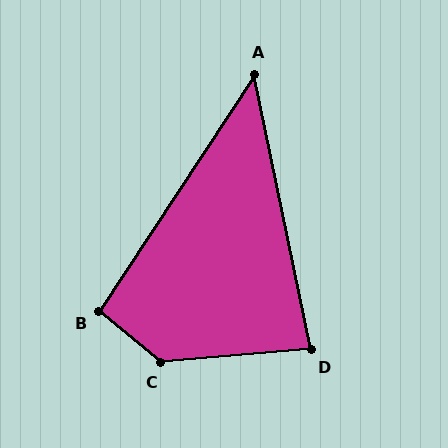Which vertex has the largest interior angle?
C, at approximately 135 degrees.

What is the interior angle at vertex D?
Approximately 83 degrees (acute).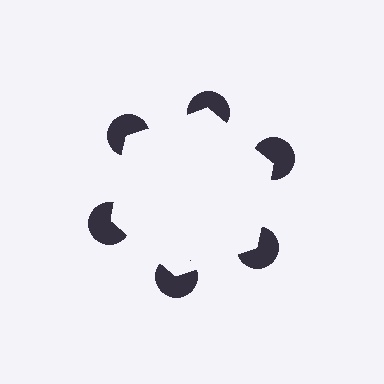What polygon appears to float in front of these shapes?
An illusory hexagon — its edges are inferred from the aligned wedge cuts in the pac-man discs, not physically drawn.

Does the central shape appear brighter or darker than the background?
It typically appears slightly brighter than the background, even though no actual brightness change is drawn.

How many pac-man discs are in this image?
There are 6 — one at each vertex of the illusory hexagon.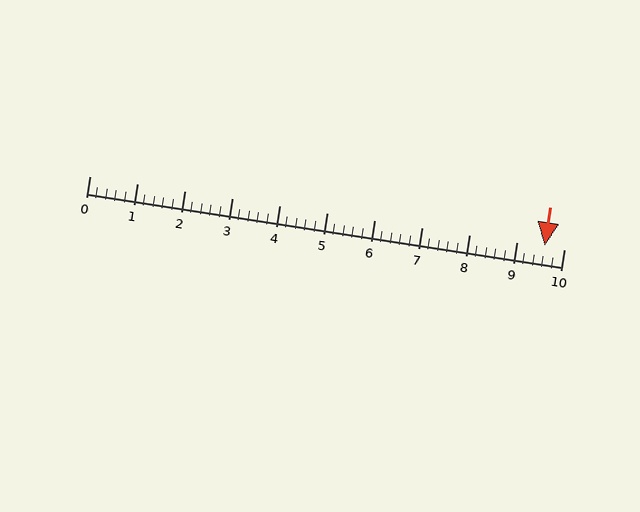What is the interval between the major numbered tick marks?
The major tick marks are spaced 1 units apart.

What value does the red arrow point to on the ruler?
The red arrow points to approximately 9.6.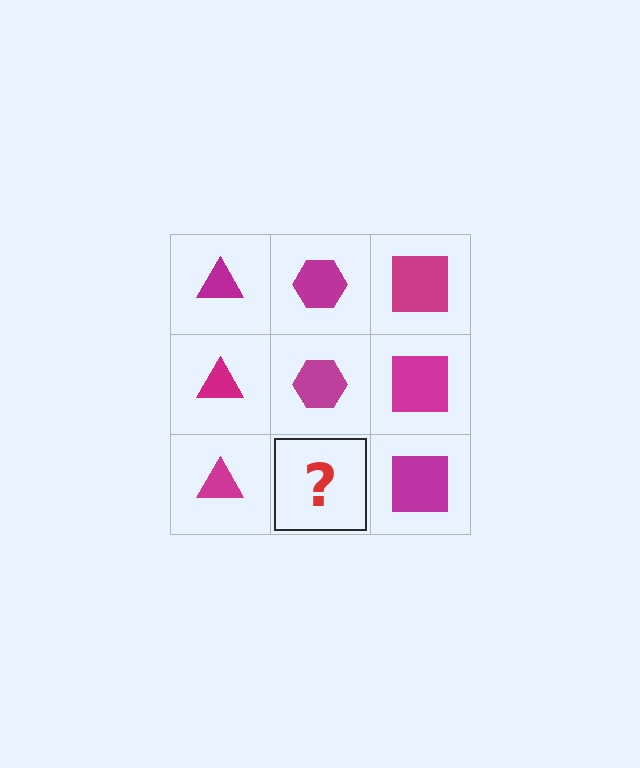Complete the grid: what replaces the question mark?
The question mark should be replaced with a magenta hexagon.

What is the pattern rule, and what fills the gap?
The rule is that each column has a consistent shape. The gap should be filled with a magenta hexagon.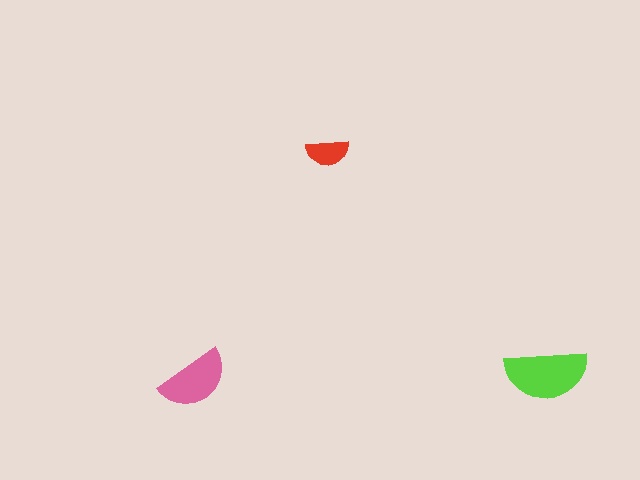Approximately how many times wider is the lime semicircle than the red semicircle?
About 2 times wider.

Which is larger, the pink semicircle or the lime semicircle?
The lime one.